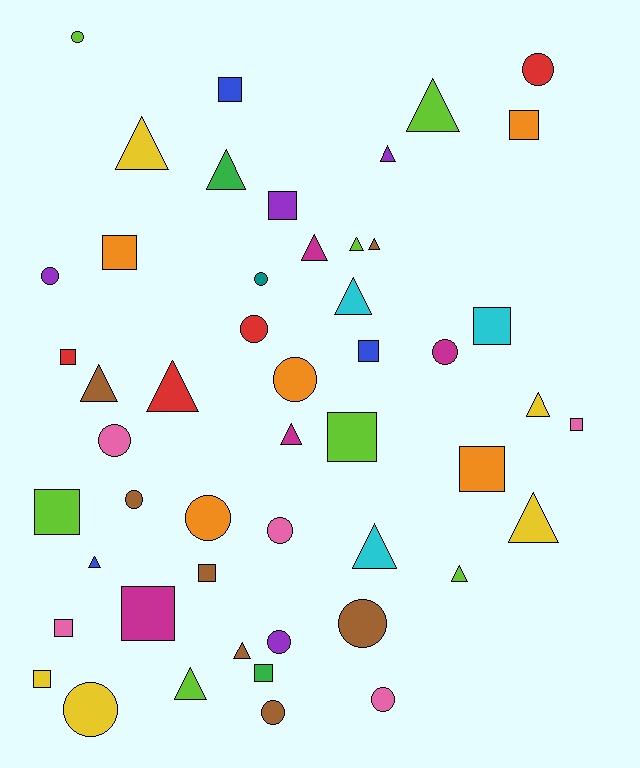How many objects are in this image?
There are 50 objects.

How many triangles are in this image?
There are 18 triangles.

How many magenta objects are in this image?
There are 4 magenta objects.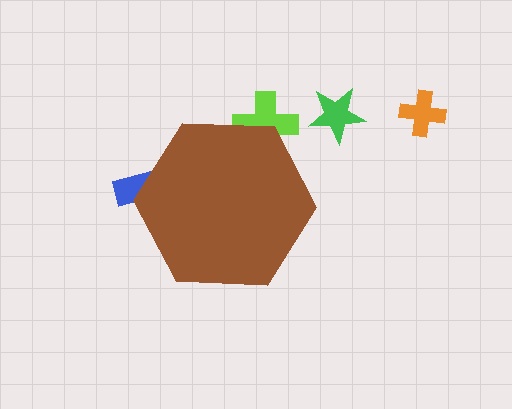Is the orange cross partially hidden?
No, the orange cross is fully visible.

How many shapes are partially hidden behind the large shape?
2 shapes are partially hidden.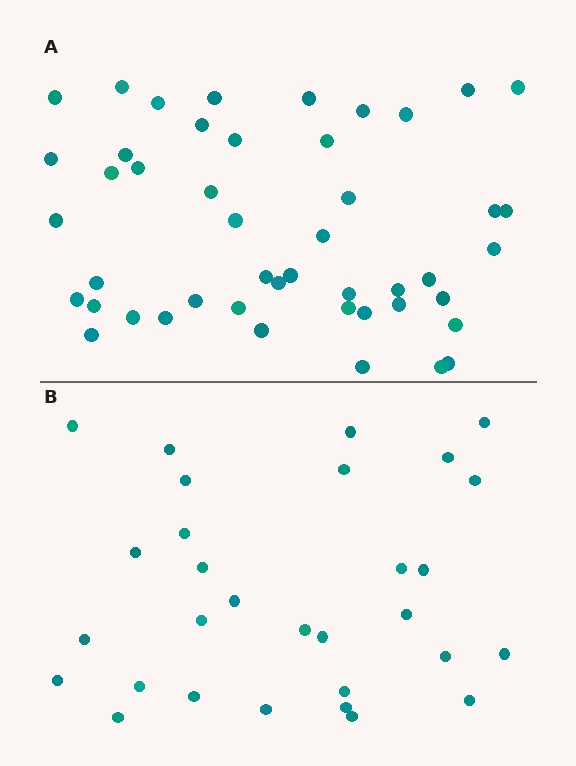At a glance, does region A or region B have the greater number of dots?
Region A (the top region) has more dots.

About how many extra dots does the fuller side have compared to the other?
Region A has approximately 15 more dots than region B.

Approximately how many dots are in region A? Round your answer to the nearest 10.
About 50 dots. (The exact count is 47, which rounds to 50.)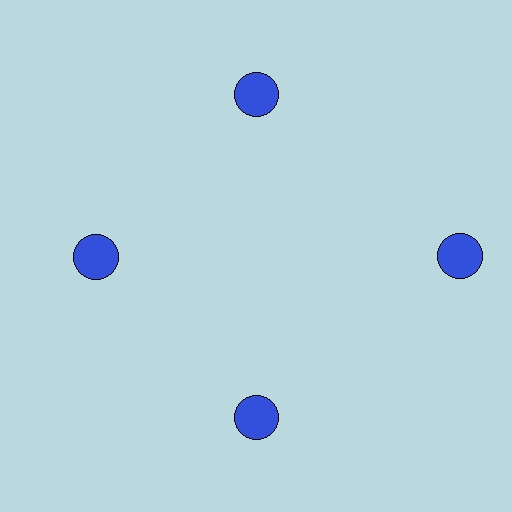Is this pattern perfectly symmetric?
No. The 4 blue circles are arranged in a ring, but one element near the 3 o'clock position is pushed outward from the center, breaking the 4-fold rotational symmetry.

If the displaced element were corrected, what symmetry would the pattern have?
It would have 4-fold rotational symmetry — the pattern would map onto itself every 90 degrees.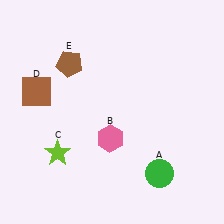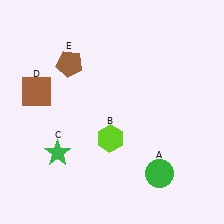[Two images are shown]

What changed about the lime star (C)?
In Image 1, C is lime. In Image 2, it changed to green.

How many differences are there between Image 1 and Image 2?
There are 2 differences between the two images.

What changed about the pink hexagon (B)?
In Image 1, B is pink. In Image 2, it changed to lime.